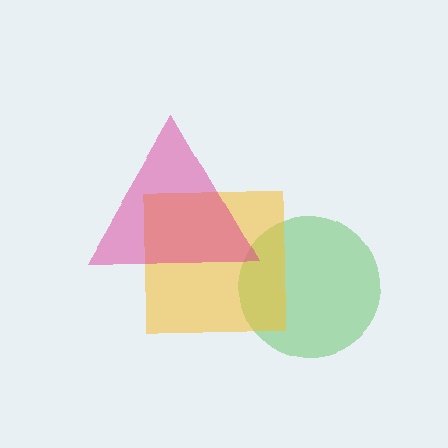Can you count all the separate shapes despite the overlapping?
Yes, there are 3 separate shapes.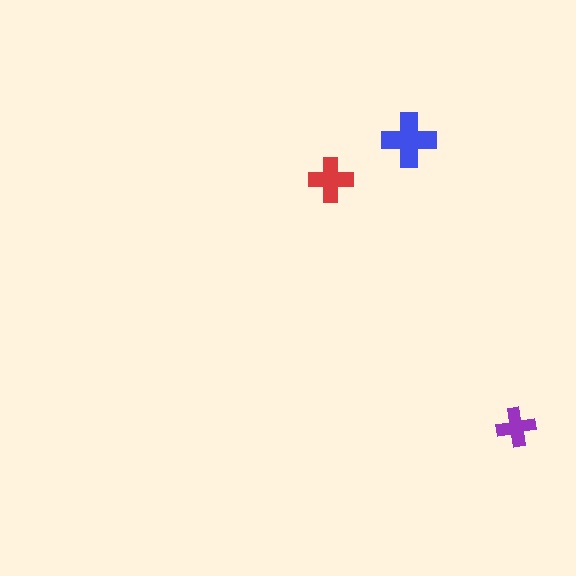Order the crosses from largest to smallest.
the blue one, the red one, the purple one.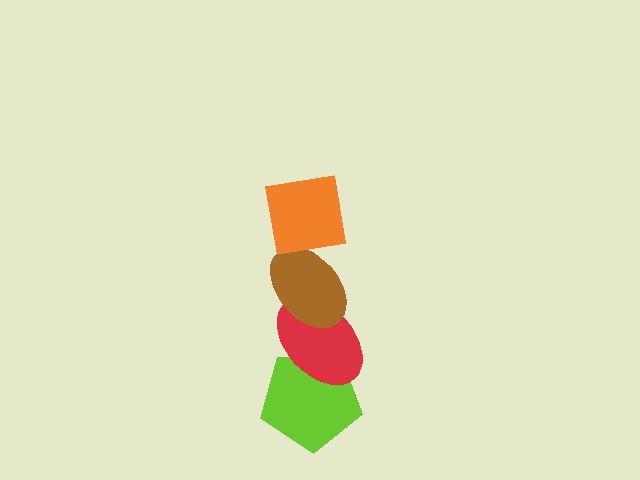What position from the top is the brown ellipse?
The brown ellipse is 2nd from the top.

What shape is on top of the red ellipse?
The brown ellipse is on top of the red ellipse.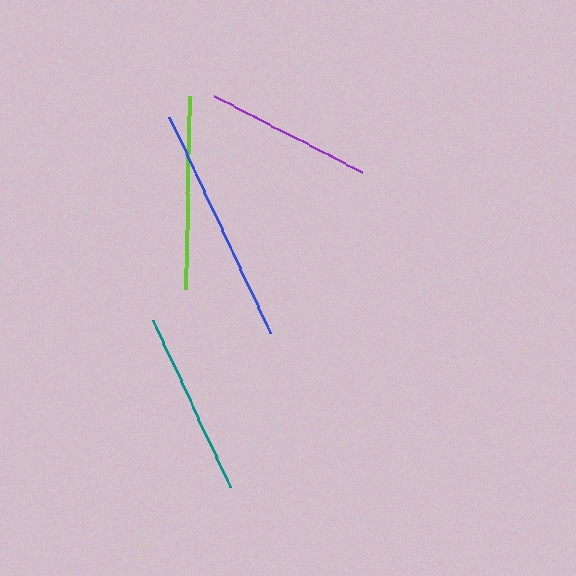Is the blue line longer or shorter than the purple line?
The blue line is longer than the purple line.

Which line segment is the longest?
The blue line is the longest at approximately 239 pixels.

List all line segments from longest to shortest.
From longest to shortest: blue, lime, teal, purple.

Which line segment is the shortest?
The purple line is the shortest at approximately 166 pixels.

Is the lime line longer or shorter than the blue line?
The blue line is longer than the lime line.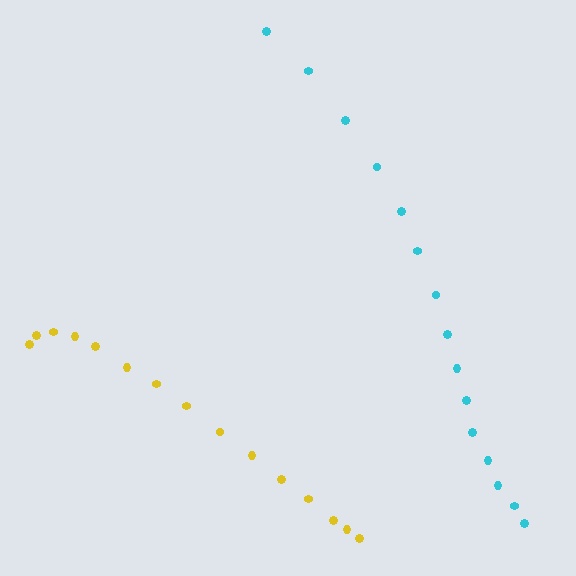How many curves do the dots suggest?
There are 2 distinct paths.